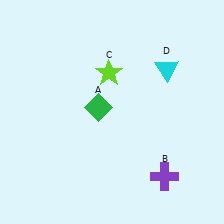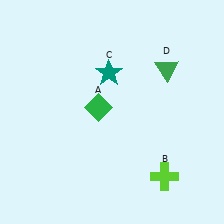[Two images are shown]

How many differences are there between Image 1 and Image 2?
There are 3 differences between the two images.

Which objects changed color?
B changed from purple to lime. C changed from lime to teal. D changed from cyan to green.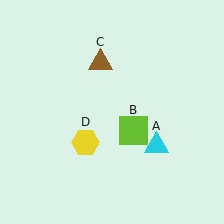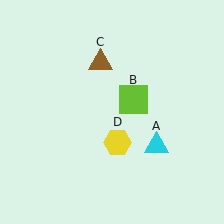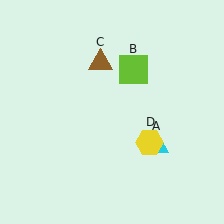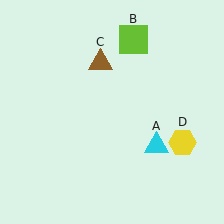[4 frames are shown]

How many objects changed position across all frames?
2 objects changed position: lime square (object B), yellow hexagon (object D).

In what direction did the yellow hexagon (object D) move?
The yellow hexagon (object D) moved right.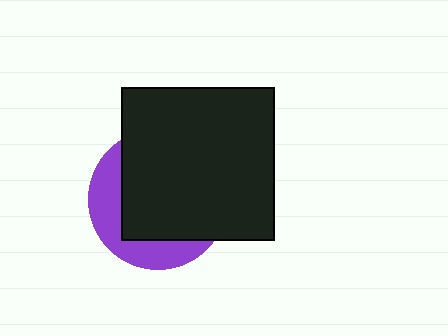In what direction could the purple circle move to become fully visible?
The purple circle could move toward the lower-left. That would shift it out from behind the black square entirely.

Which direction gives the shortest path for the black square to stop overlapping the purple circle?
Moving toward the upper-right gives the shortest separation.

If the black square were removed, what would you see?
You would see the complete purple circle.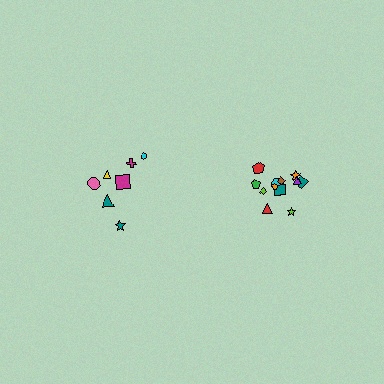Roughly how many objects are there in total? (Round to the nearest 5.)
Roughly 20 objects in total.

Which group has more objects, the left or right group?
The right group.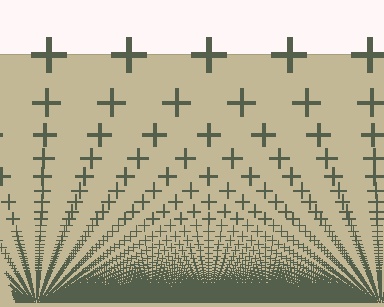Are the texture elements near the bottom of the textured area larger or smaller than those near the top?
Smaller. The gradient is inverted — elements near the bottom are smaller and denser.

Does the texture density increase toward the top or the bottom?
Density increases toward the bottom.